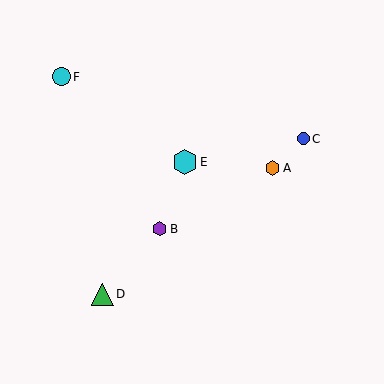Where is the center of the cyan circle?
The center of the cyan circle is at (61, 77).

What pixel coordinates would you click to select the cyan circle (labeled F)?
Click at (61, 77) to select the cyan circle F.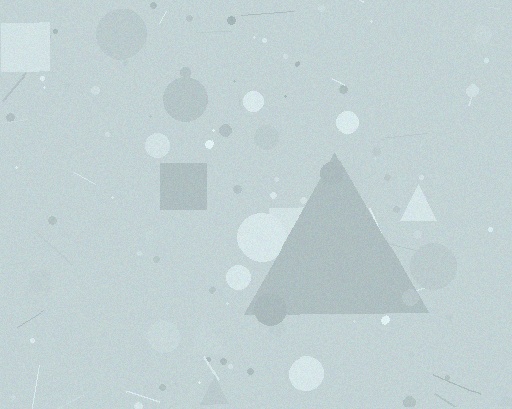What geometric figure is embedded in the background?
A triangle is embedded in the background.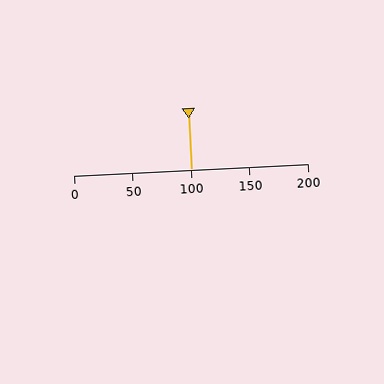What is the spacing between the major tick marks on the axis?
The major ticks are spaced 50 apart.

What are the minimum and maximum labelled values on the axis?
The axis runs from 0 to 200.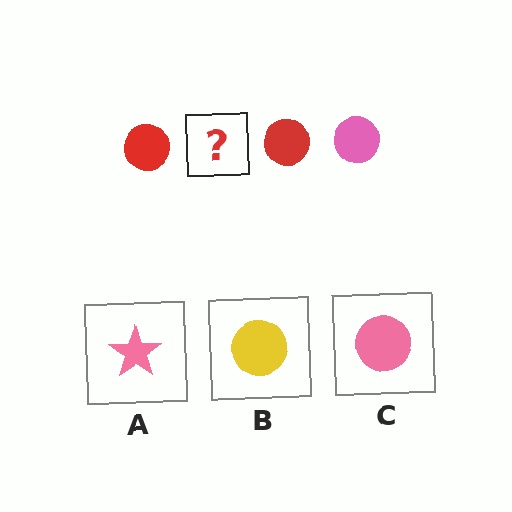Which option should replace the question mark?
Option C.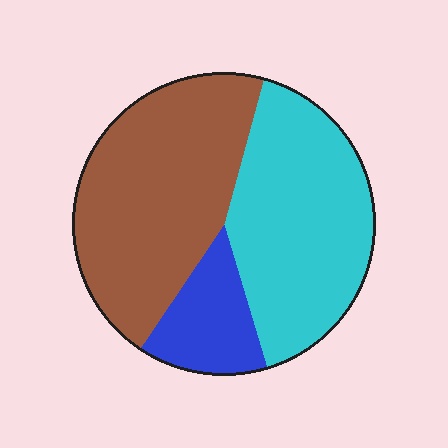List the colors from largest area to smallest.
From largest to smallest: brown, cyan, blue.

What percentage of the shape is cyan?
Cyan covers about 40% of the shape.